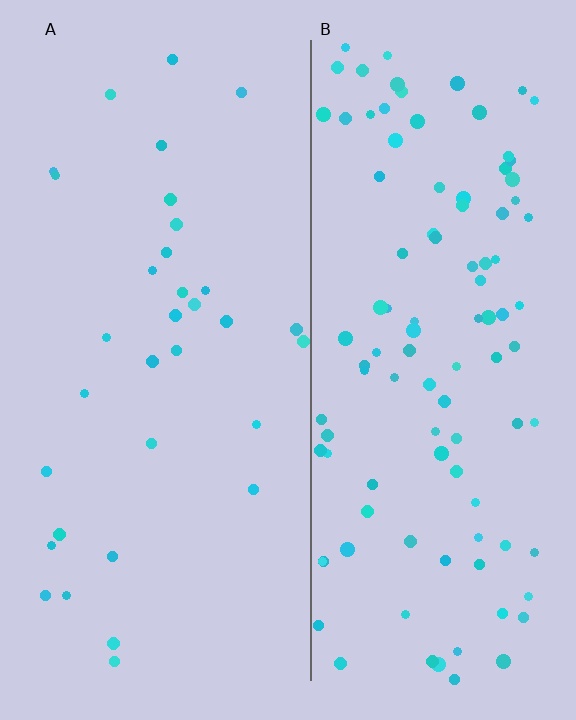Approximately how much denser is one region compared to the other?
Approximately 3.2× — region B over region A.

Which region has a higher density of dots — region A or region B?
B (the right).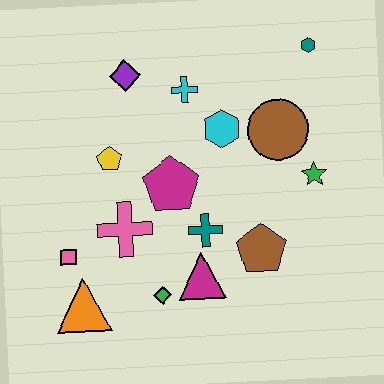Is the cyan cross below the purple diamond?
Yes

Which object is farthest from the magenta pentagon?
The teal hexagon is farthest from the magenta pentagon.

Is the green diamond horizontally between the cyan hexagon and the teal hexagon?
No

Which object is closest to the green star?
The brown circle is closest to the green star.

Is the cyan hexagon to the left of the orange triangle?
No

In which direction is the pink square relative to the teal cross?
The pink square is to the left of the teal cross.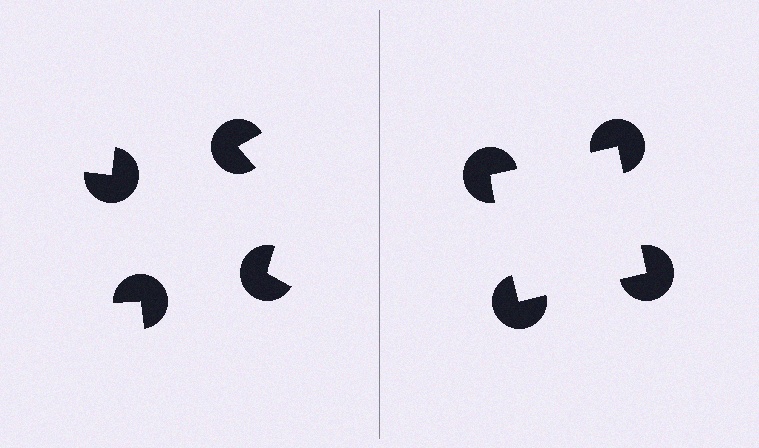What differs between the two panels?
The pac-man discs are positioned identically on both sides; only the wedge orientations differ. On the right they align to a square; on the left they are misaligned.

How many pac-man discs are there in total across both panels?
8 — 4 on each side.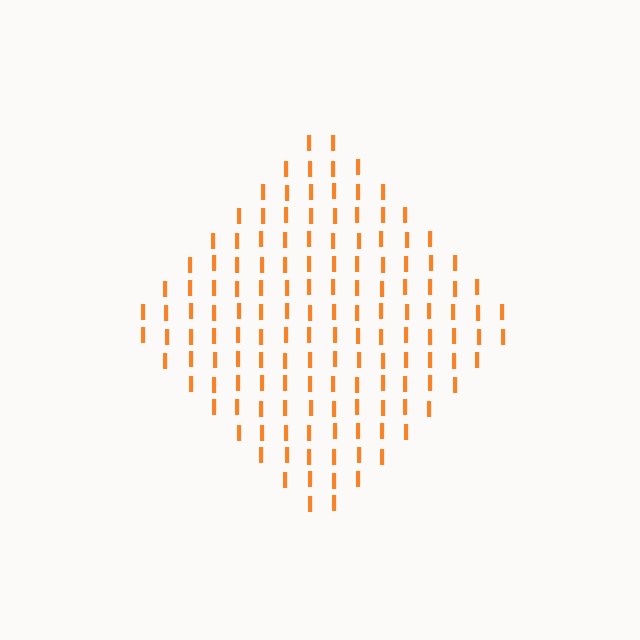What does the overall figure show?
The overall figure shows a diamond.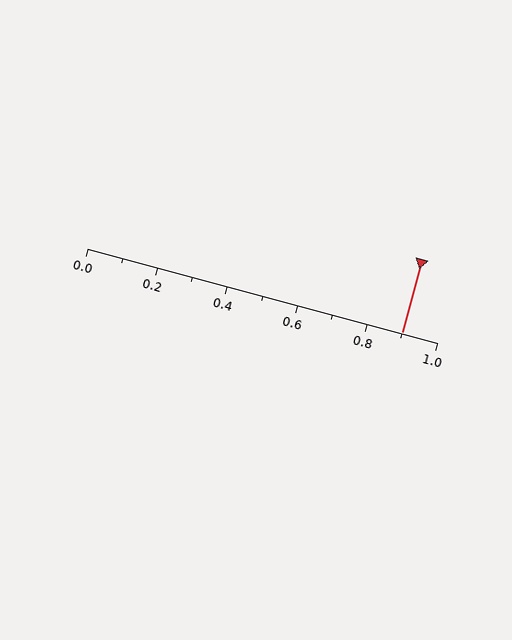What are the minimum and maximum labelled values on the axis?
The axis runs from 0.0 to 1.0.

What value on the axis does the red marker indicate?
The marker indicates approximately 0.9.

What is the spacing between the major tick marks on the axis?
The major ticks are spaced 0.2 apart.